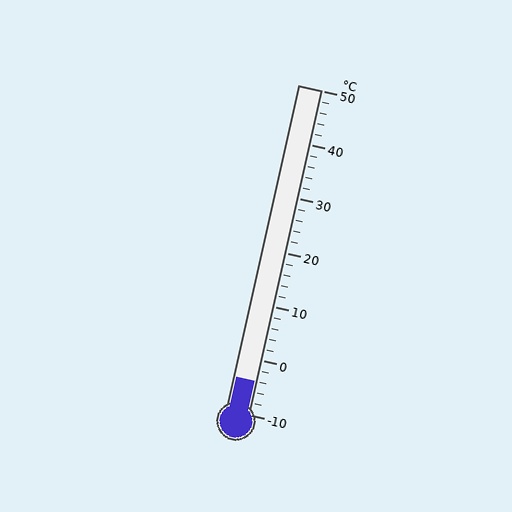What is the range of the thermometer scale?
The thermometer scale ranges from -10°C to 50°C.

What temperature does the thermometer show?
The thermometer shows approximately -4°C.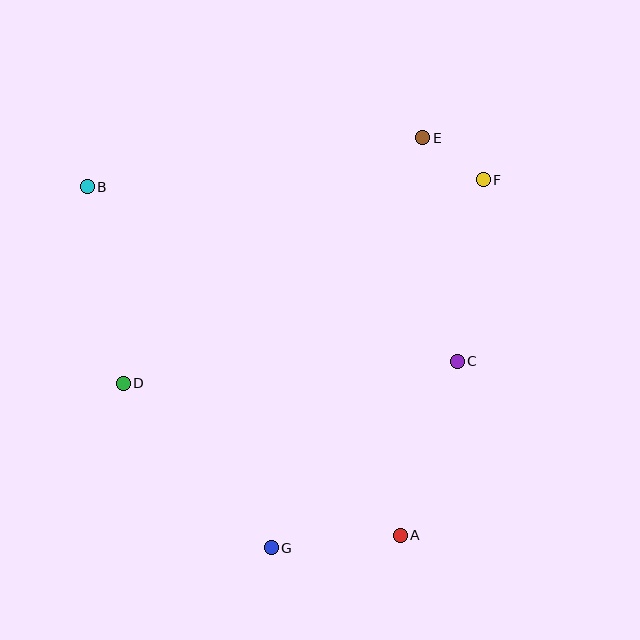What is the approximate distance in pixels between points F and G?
The distance between F and G is approximately 425 pixels.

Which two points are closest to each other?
Points E and F are closest to each other.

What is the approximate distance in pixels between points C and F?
The distance between C and F is approximately 184 pixels.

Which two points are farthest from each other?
Points A and B are farthest from each other.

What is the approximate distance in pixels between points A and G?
The distance between A and G is approximately 130 pixels.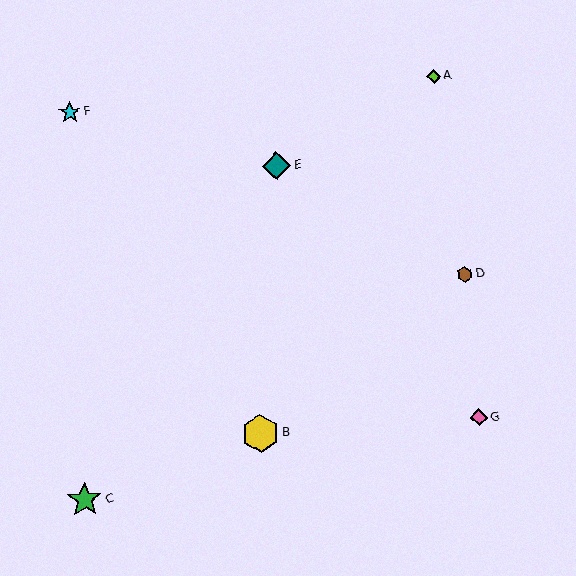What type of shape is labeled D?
Shape D is a brown hexagon.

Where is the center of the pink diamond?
The center of the pink diamond is at (479, 417).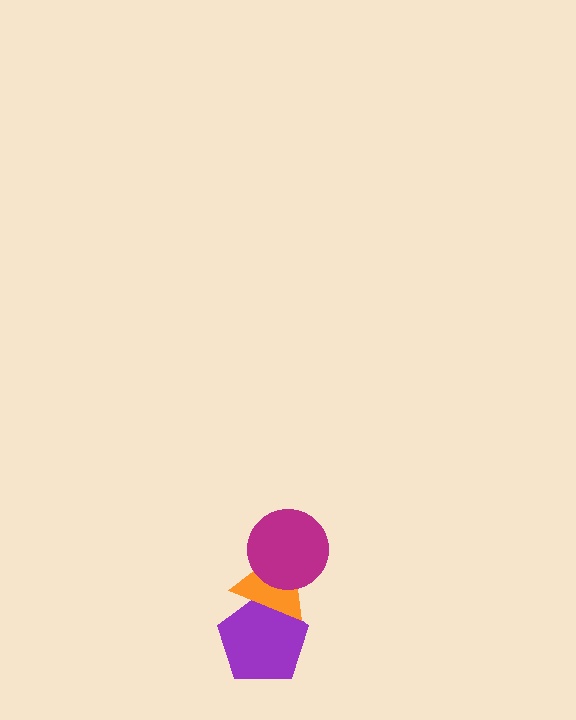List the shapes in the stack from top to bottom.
From top to bottom: the magenta circle, the orange triangle, the purple pentagon.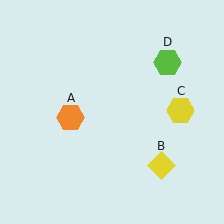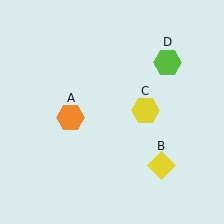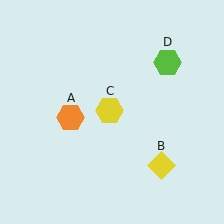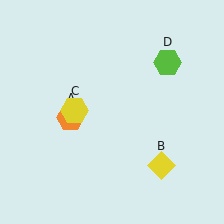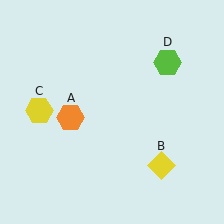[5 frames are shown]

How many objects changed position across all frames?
1 object changed position: yellow hexagon (object C).